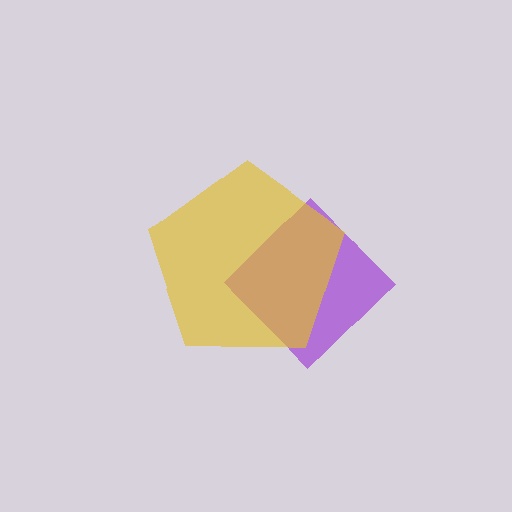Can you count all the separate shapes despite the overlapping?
Yes, there are 2 separate shapes.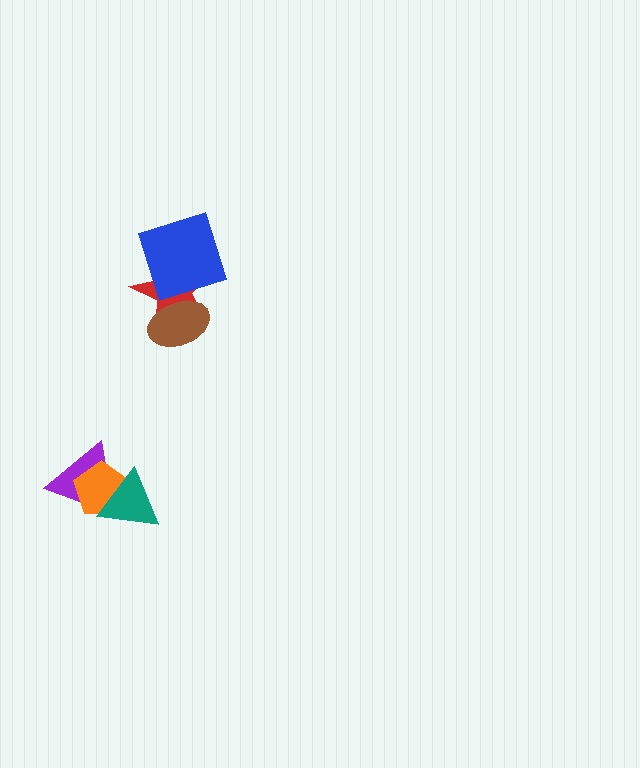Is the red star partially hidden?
Yes, it is partially covered by another shape.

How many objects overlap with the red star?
2 objects overlap with the red star.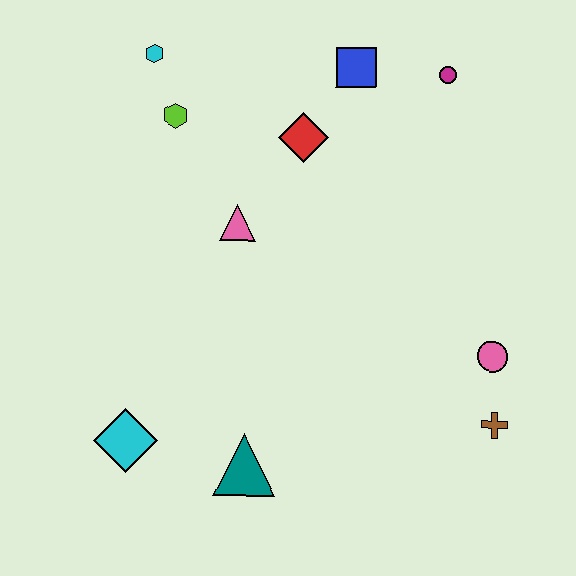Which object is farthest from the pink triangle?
The brown cross is farthest from the pink triangle.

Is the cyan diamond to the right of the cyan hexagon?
No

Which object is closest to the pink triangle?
The red diamond is closest to the pink triangle.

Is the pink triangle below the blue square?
Yes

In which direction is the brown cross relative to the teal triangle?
The brown cross is to the right of the teal triangle.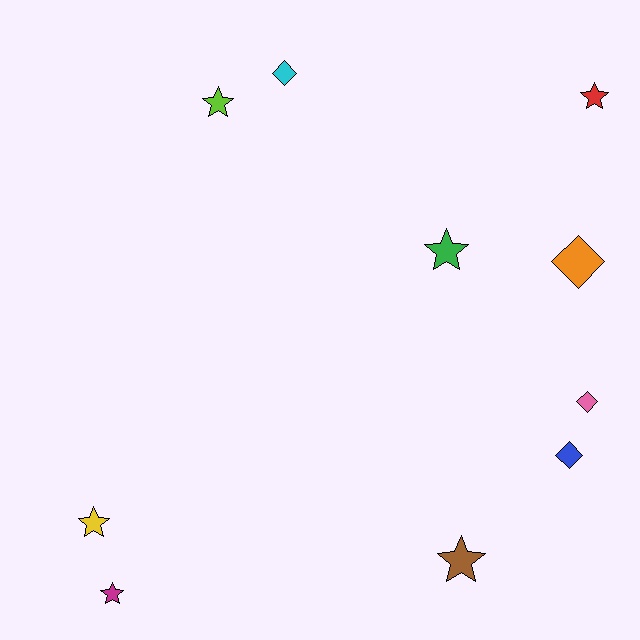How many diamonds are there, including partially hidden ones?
There are 4 diamonds.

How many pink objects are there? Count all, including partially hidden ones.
There is 1 pink object.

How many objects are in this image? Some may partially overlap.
There are 10 objects.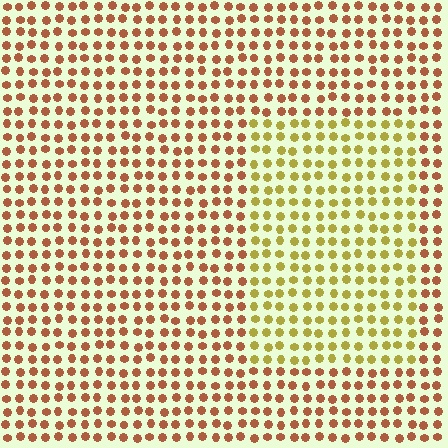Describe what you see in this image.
The image is filled with small brown elements in a uniform arrangement. A rectangle-shaped region is visible where the elements are tinted to a slightly different hue, forming a subtle color boundary.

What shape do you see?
I see a rectangle.